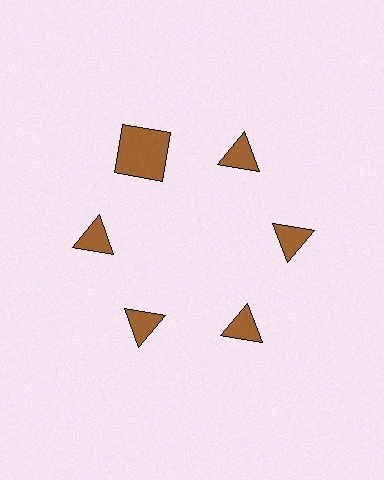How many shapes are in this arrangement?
There are 6 shapes arranged in a ring pattern.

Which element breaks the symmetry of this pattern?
The brown square at roughly the 11 o'clock position breaks the symmetry. All other shapes are brown triangles.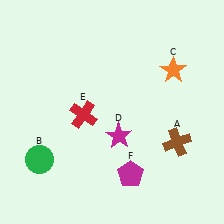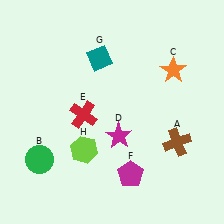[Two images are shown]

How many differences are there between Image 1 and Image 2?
There are 2 differences between the two images.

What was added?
A teal diamond (G), a lime hexagon (H) were added in Image 2.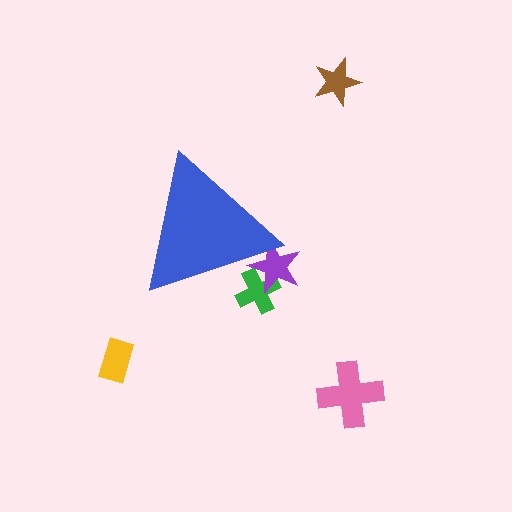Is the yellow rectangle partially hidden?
No, the yellow rectangle is fully visible.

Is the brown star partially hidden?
No, the brown star is fully visible.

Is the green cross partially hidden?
Yes, the green cross is partially hidden behind the blue triangle.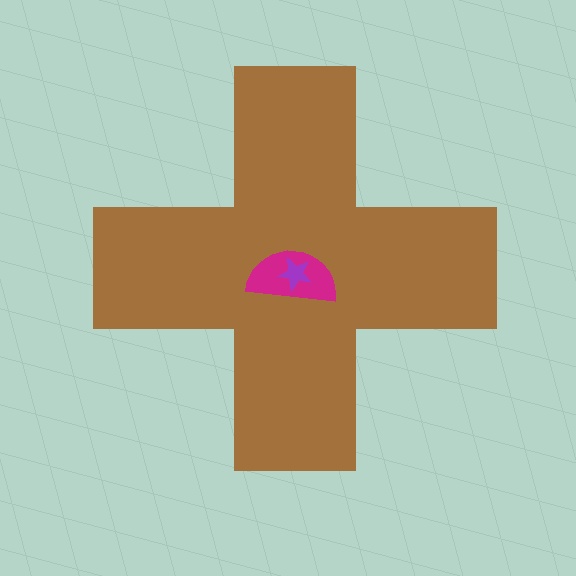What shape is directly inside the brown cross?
The magenta semicircle.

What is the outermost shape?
The brown cross.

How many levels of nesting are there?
3.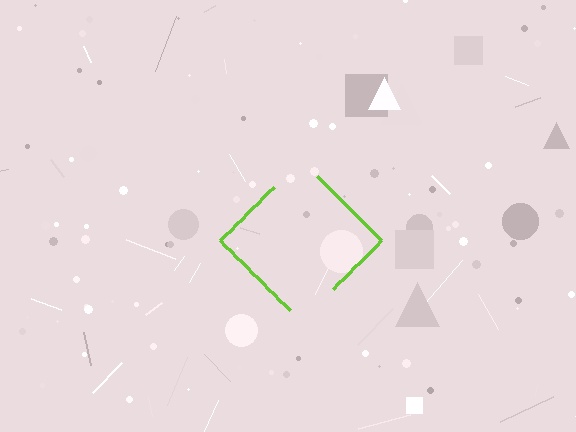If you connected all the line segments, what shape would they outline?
They would outline a diamond.